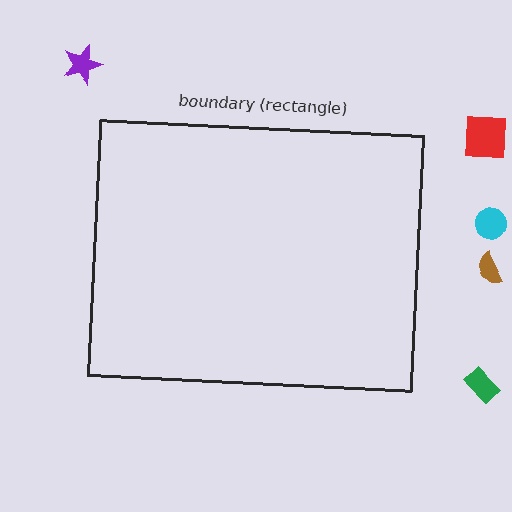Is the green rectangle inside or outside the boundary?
Outside.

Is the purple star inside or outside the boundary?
Outside.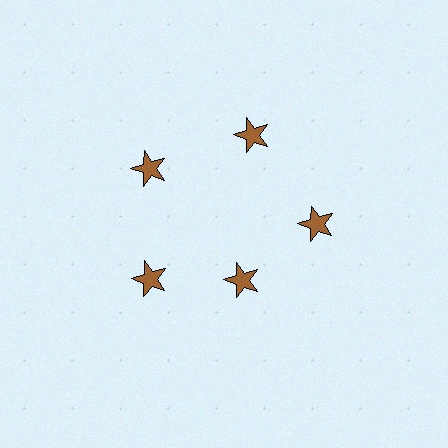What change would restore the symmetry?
The symmetry would be restored by moving it outward, back onto the ring so that all 5 stars sit at equal angles and equal distance from the center.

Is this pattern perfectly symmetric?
No. The 5 brown stars are arranged in a ring, but one element near the 5 o'clock position is pulled inward toward the center, breaking the 5-fold rotational symmetry.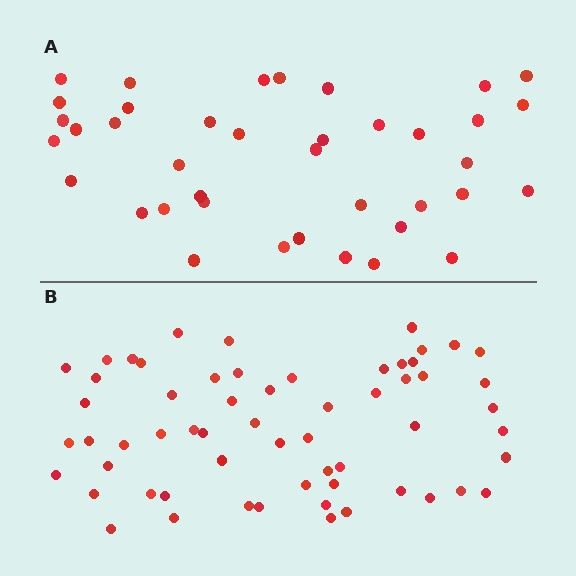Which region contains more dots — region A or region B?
Region B (the bottom region) has more dots.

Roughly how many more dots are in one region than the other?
Region B has approximately 20 more dots than region A.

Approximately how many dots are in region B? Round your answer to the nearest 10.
About 60 dots.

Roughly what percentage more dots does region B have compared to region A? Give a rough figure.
About 55% more.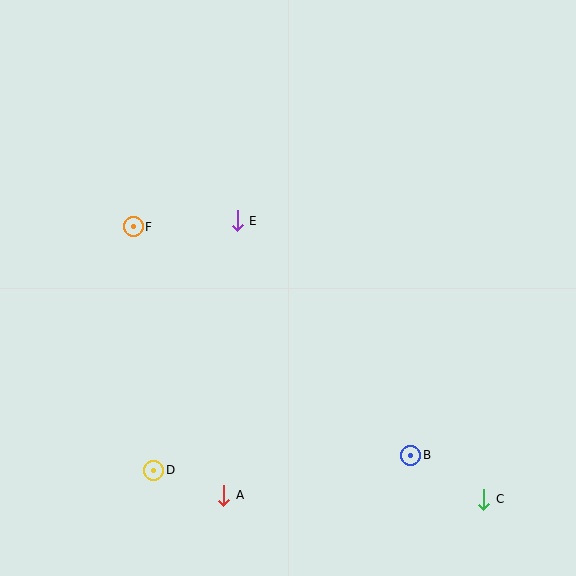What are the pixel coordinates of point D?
Point D is at (154, 470).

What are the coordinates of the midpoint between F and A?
The midpoint between F and A is at (179, 361).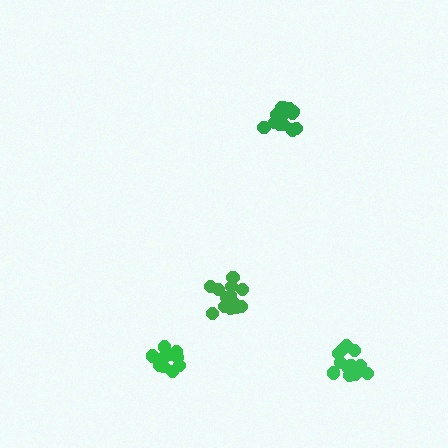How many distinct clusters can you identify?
There are 4 distinct clusters.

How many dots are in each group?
Group 1: 13 dots, Group 2: 16 dots, Group 3: 13 dots, Group 4: 10 dots (52 total).